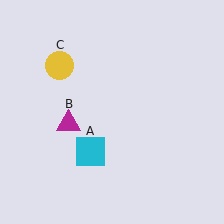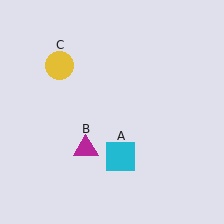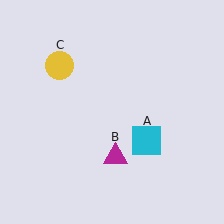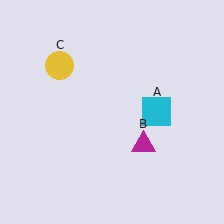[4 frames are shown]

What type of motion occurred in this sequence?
The cyan square (object A), magenta triangle (object B) rotated counterclockwise around the center of the scene.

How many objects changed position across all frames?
2 objects changed position: cyan square (object A), magenta triangle (object B).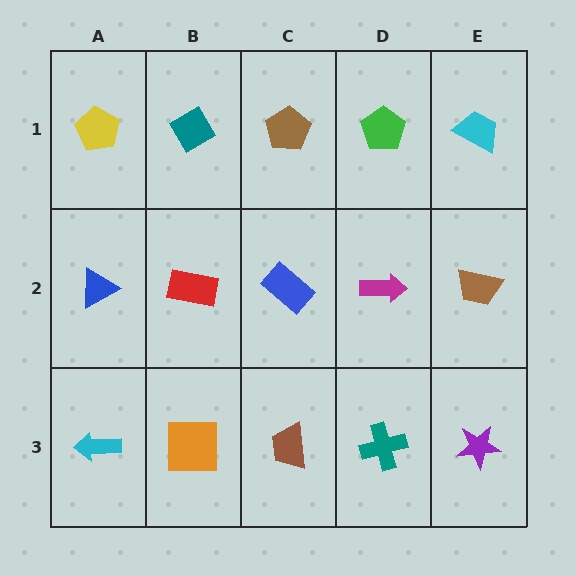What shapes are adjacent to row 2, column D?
A green pentagon (row 1, column D), a teal cross (row 3, column D), a blue rectangle (row 2, column C), a brown trapezoid (row 2, column E).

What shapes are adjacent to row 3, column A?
A blue triangle (row 2, column A), an orange square (row 3, column B).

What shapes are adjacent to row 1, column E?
A brown trapezoid (row 2, column E), a green pentagon (row 1, column D).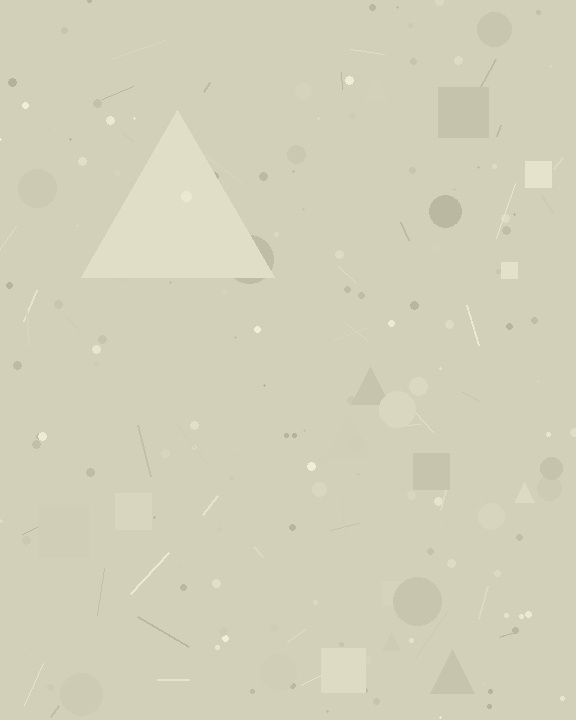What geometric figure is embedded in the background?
A triangle is embedded in the background.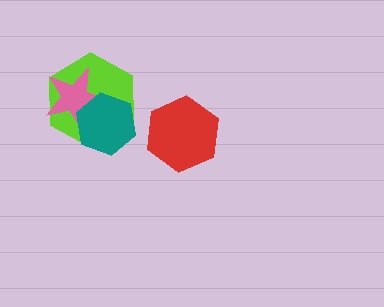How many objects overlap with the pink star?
2 objects overlap with the pink star.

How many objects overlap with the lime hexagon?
2 objects overlap with the lime hexagon.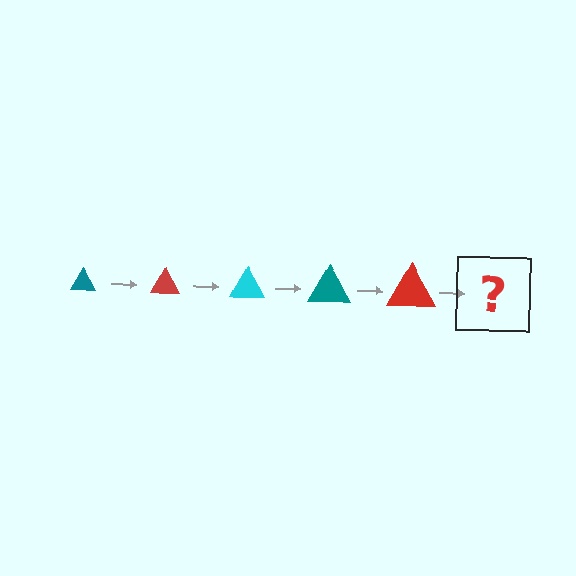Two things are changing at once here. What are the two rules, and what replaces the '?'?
The two rules are that the triangle grows larger each step and the color cycles through teal, red, and cyan. The '?' should be a cyan triangle, larger than the previous one.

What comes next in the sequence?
The next element should be a cyan triangle, larger than the previous one.